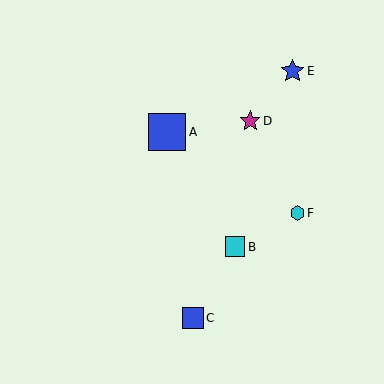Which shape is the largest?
The blue square (labeled A) is the largest.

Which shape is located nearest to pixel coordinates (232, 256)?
The cyan square (labeled B) at (235, 247) is nearest to that location.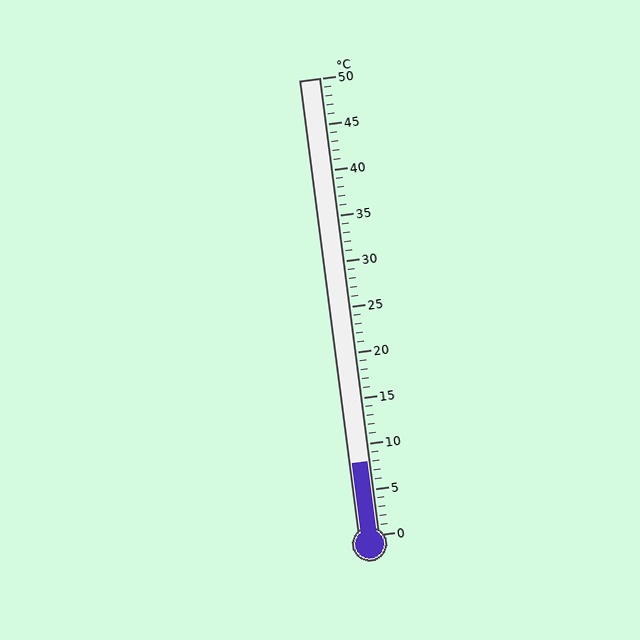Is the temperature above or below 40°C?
The temperature is below 40°C.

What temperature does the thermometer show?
The thermometer shows approximately 8°C.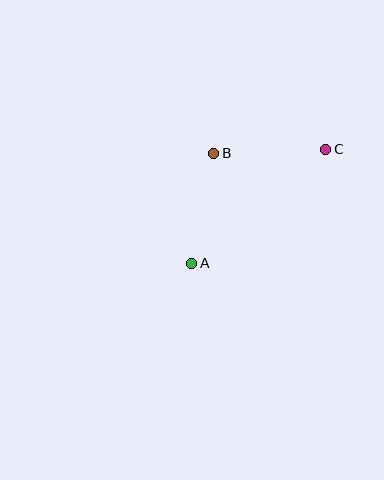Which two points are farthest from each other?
Points A and C are farthest from each other.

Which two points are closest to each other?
Points B and C are closest to each other.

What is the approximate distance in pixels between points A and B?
The distance between A and B is approximately 112 pixels.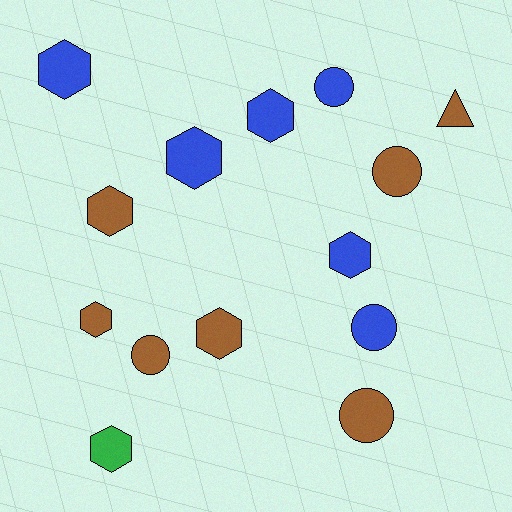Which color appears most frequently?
Brown, with 7 objects.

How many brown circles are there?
There are 3 brown circles.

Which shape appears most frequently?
Hexagon, with 8 objects.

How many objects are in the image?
There are 14 objects.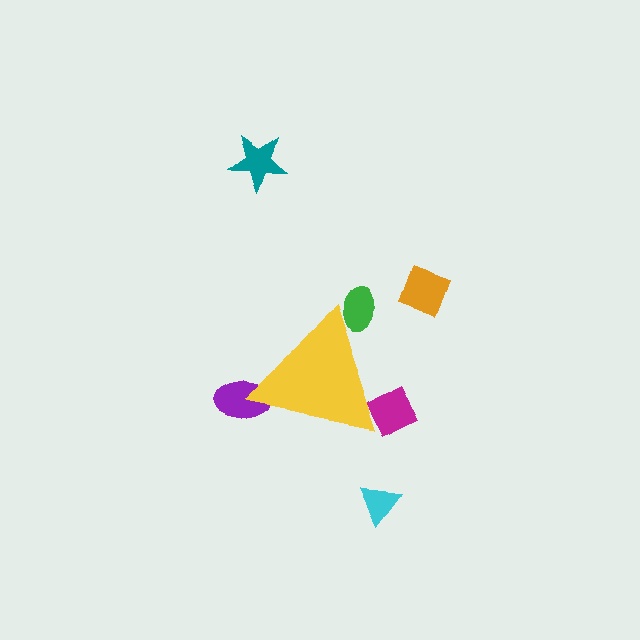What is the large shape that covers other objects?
A yellow triangle.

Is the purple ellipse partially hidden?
Yes, the purple ellipse is partially hidden behind the yellow triangle.